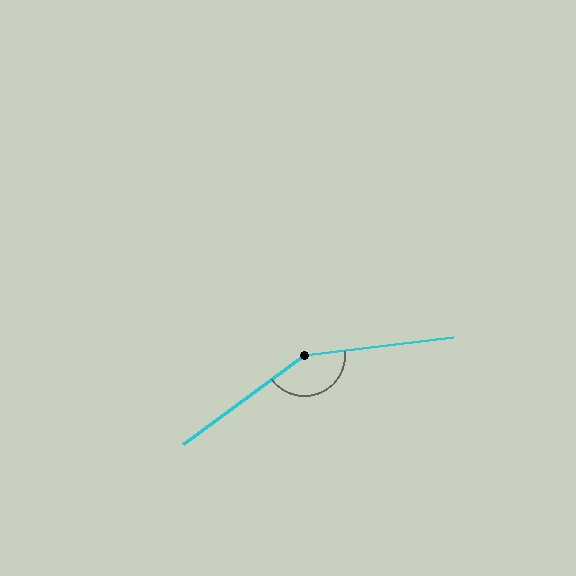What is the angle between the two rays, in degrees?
Approximately 150 degrees.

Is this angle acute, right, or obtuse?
It is obtuse.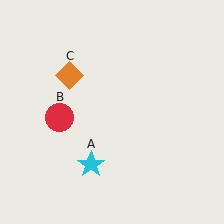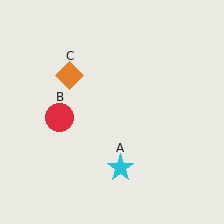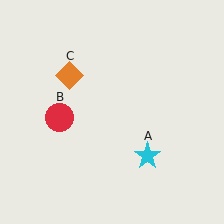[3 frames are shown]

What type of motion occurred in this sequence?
The cyan star (object A) rotated counterclockwise around the center of the scene.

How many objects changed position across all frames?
1 object changed position: cyan star (object A).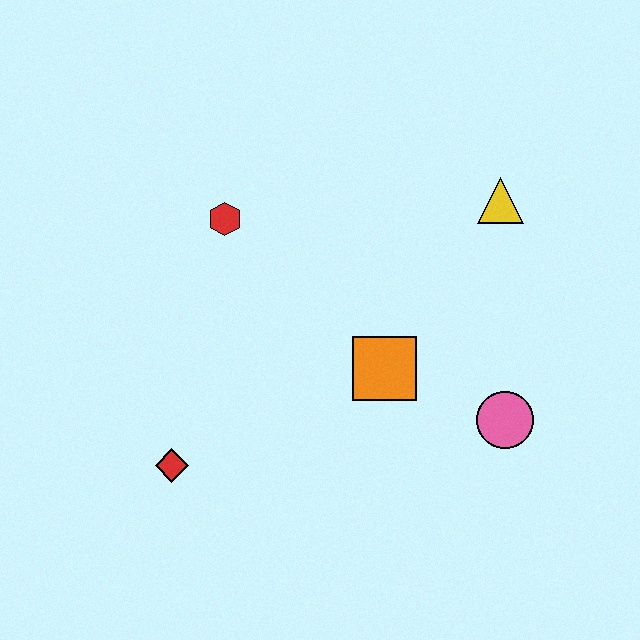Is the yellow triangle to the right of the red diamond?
Yes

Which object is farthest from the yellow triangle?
The red diamond is farthest from the yellow triangle.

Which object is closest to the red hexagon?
The orange square is closest to the red hexagon.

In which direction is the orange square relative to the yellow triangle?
The orange square is below the yellow triangle.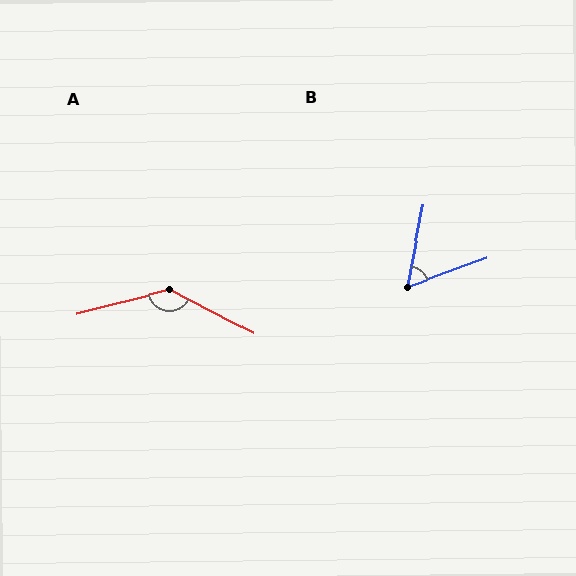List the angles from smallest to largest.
B (59°), A (138°).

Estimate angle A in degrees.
Approximately 138 degrees.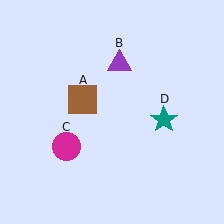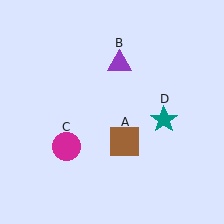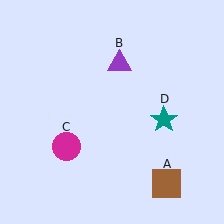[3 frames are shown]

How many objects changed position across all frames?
1 object changed position: brown square (object A).